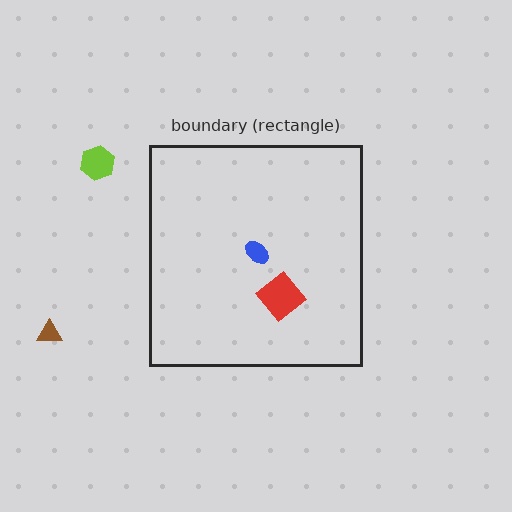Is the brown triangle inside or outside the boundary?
Outside.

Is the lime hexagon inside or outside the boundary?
Outside.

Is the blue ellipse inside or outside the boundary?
Inside.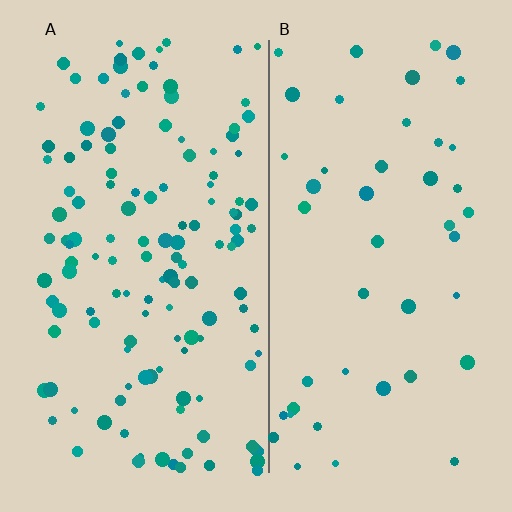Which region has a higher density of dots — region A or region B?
A (the left).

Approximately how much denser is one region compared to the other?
Approximately 2.9× — region A over region B.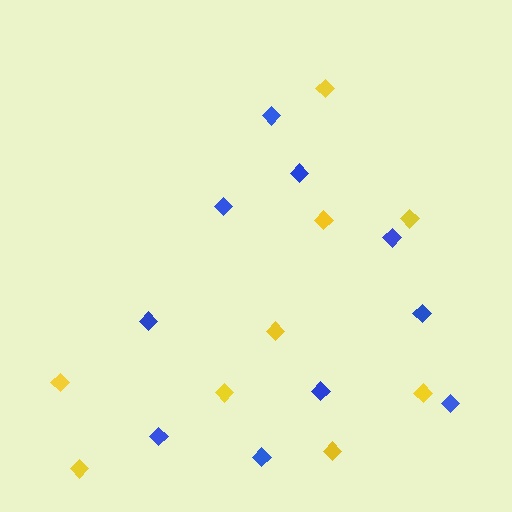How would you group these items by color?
There are 2 groups: one group of yellow diamonds (9) and one group of blue diamonds (10).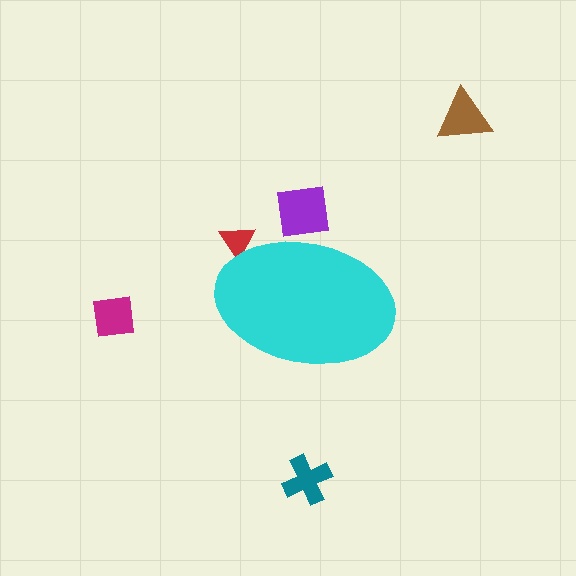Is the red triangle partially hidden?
Yes, the red triangle is partially hidden behind the cyan ellipse.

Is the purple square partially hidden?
Yes, the purple square is partially hidden behind the cyan ellipse.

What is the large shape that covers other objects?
A cyan ellipse.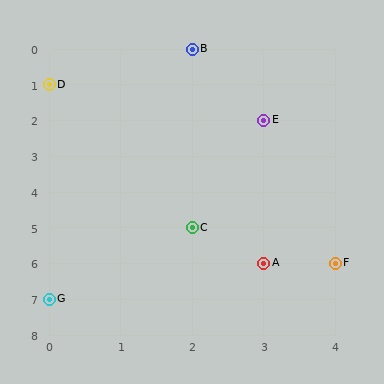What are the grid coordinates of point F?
Point F is at grid coordinates (4, 6).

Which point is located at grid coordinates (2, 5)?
Point C is at (2, 5).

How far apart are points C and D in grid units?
Points C and D are 2 columns and 4 rows apart (about 4.5 grid units diagonally).